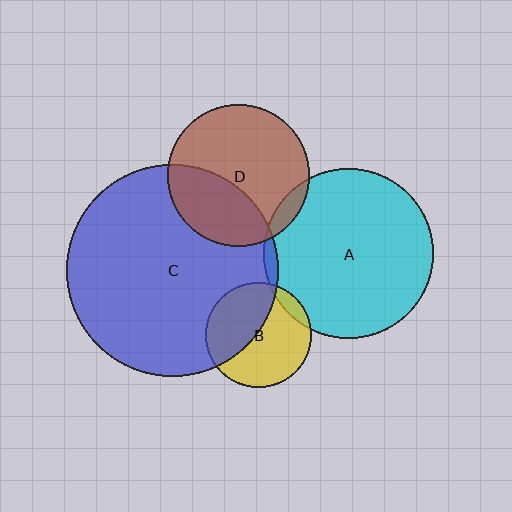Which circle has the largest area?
Circle C (blue).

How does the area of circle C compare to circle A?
Approximately 1.5 times.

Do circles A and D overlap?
Yes.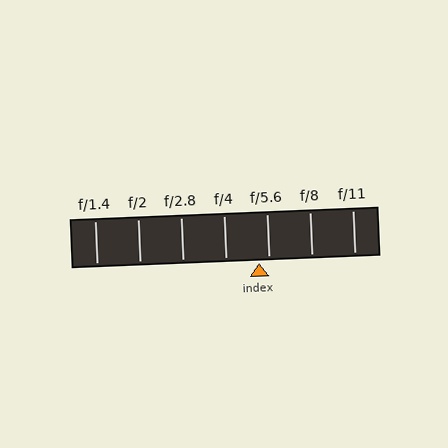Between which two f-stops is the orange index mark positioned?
The index mark is between f/4 and f/5.6.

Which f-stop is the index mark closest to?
The index mark is closest to f/5.6.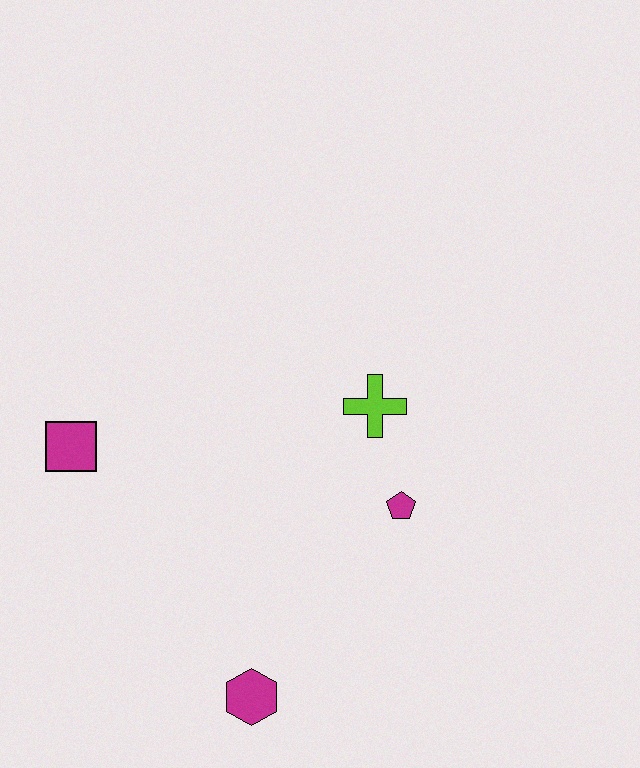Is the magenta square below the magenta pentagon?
No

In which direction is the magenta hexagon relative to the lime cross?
The magenta hexagon is below the lime cross.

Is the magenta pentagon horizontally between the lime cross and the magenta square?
No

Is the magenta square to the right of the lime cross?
No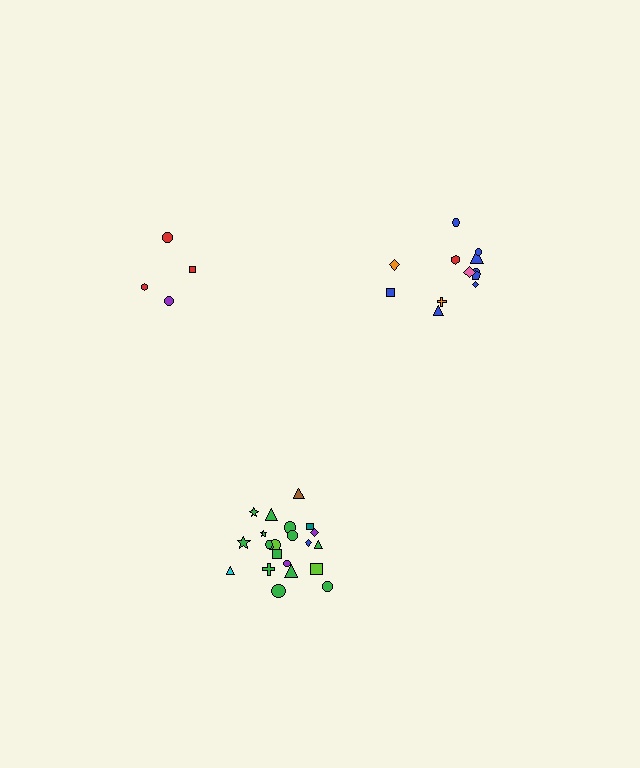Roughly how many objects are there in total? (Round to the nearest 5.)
Roughly 40 objects in total.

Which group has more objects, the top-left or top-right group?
The top-right group.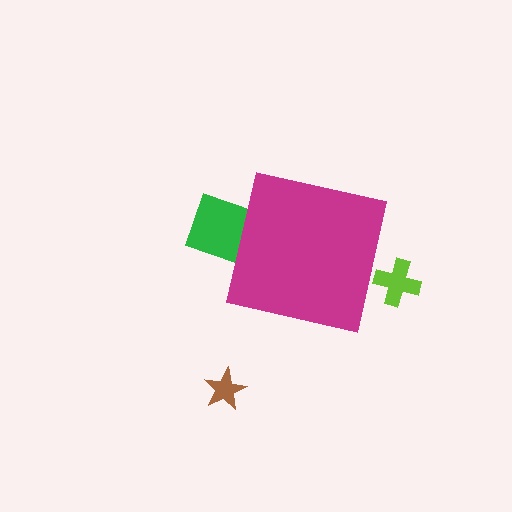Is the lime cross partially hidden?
Yes, the lime cross is partially hidden behind the magenta square.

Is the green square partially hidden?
Yes, the green square is partially hidden behind the magenta square.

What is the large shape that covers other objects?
A magenta square.